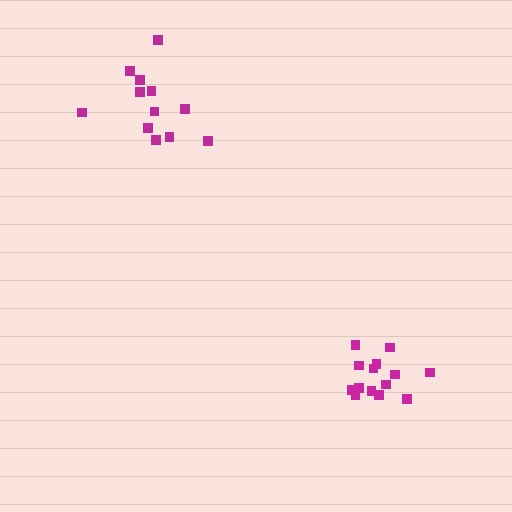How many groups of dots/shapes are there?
There are 2 groups.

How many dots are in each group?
Group 1: 14 dots, Group 2: 12 dots (26 total).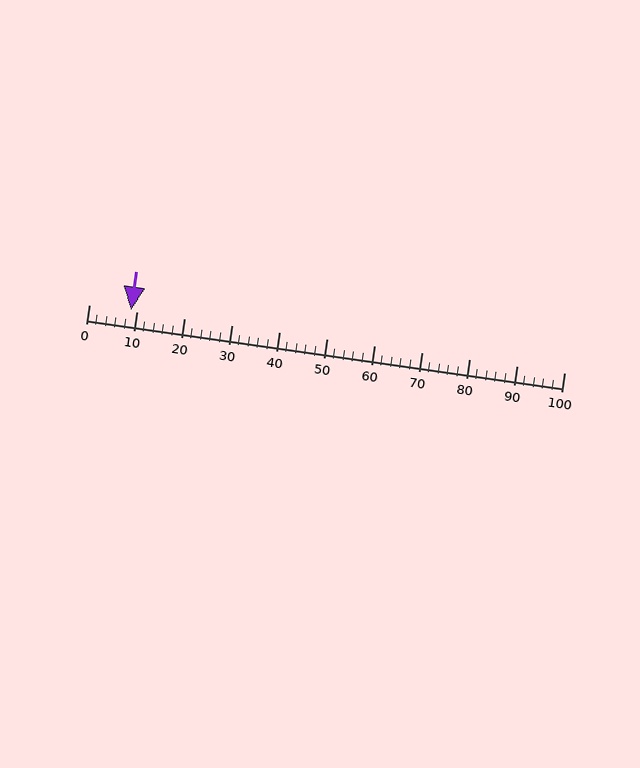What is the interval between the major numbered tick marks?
The major tick marks are spaced 10 units apart.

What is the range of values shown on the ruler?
The ruler shows values from 0 to 100.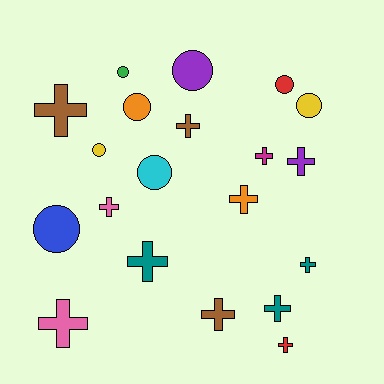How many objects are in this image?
There are 20 objects.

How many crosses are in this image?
There are 12 crosses.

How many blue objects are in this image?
There is 1 blue object.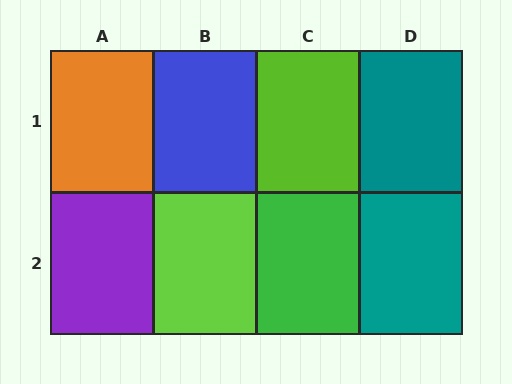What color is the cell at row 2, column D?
Teal.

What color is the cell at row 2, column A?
Purple.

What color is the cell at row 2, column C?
Green.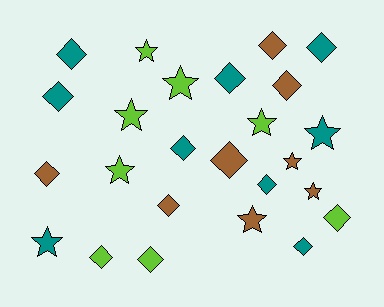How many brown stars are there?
There are 3 brown stars.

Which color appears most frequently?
Teal, with 9 objects.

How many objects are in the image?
There are 25 objects.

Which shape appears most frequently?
Diamond, with 15 objects.